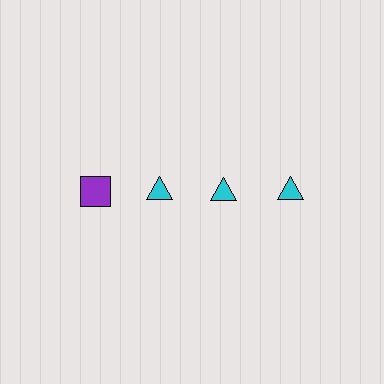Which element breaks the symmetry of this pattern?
The purple square in the top row, leftmost column breaks the symmetry. All other shapes are cyan triangles.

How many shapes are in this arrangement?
There are 4 shapes arranged in a grid pattern.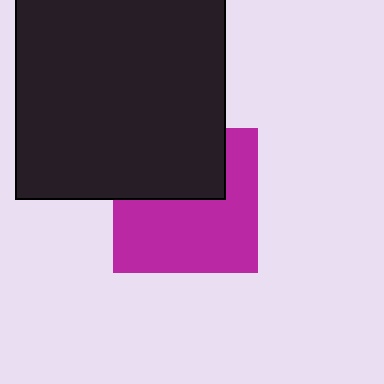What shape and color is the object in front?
The object in front is a black square.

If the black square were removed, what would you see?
You would see the complete magenta square.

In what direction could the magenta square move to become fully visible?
The magenta square could move down. That would shift it out from behind the black square entirely.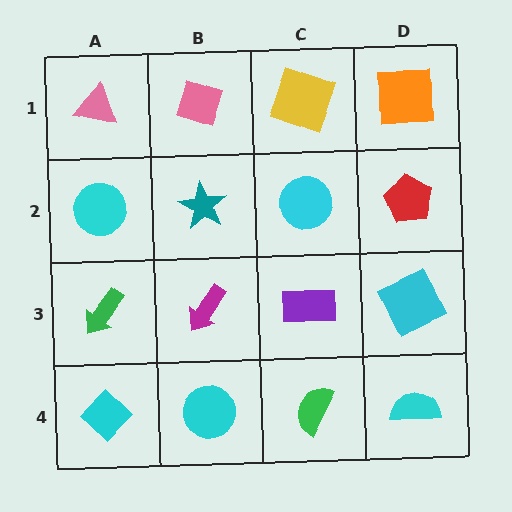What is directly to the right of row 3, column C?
A cyan square.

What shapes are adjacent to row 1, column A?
A cyan circle (row 2, column A), a pink diamond (row 1, column B).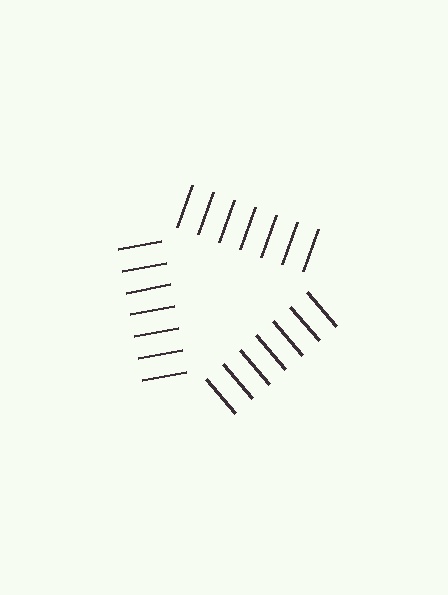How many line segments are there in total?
21 — 7 along each of the 3 edges.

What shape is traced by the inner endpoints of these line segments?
An illusory triangle — the line segments terminate on its edges but no continuous stroke is drawn.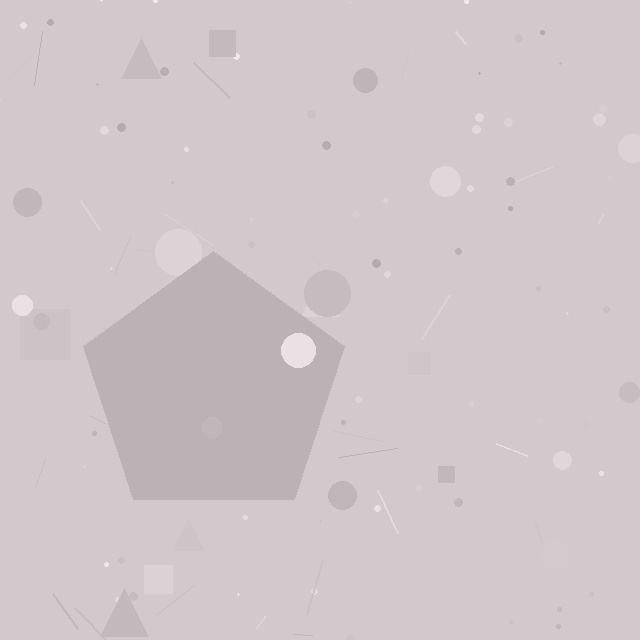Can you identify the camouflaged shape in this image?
The camouflaged shape is a pentagon.